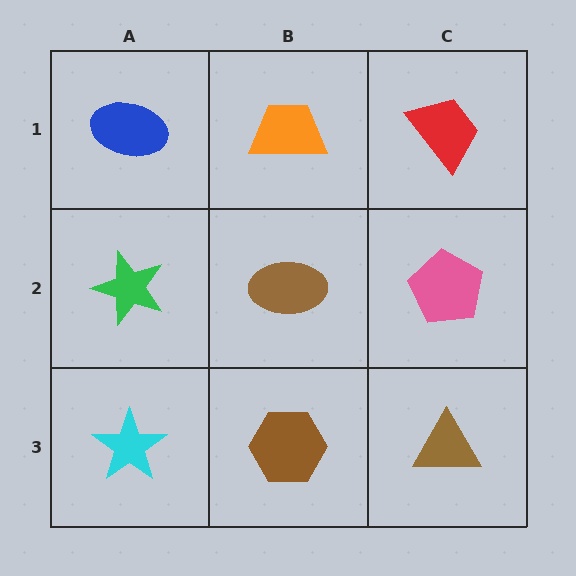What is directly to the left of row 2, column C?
A brown ellipse.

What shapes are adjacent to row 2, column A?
A blue ellipse (row 1, column A), a cyan star (row 3, column A), a brown ellipse (row 2, column B).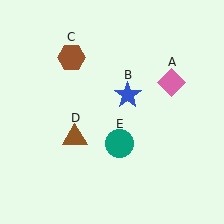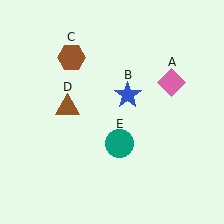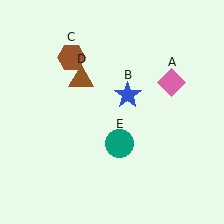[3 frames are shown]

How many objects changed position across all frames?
1 object changed position: brown triangle (object D).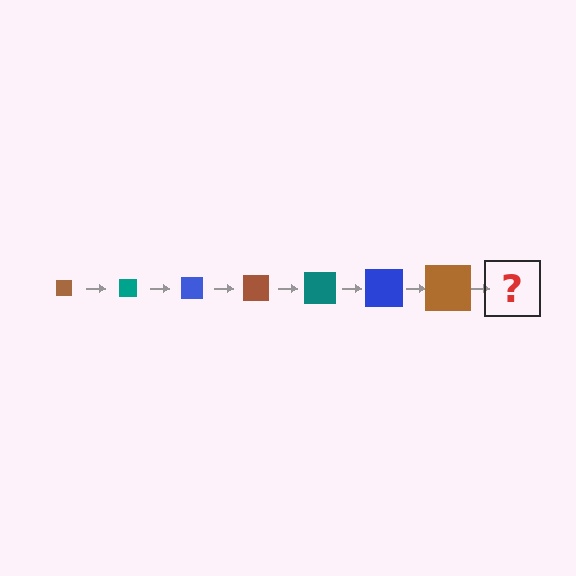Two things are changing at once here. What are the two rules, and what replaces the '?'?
The two rules are that the square grows larger each step and the color cycles through brown, teal, and blue. The '?' should be a teal square, larger than the previous one.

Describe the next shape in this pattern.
It should be a teal square, larger than the previous one.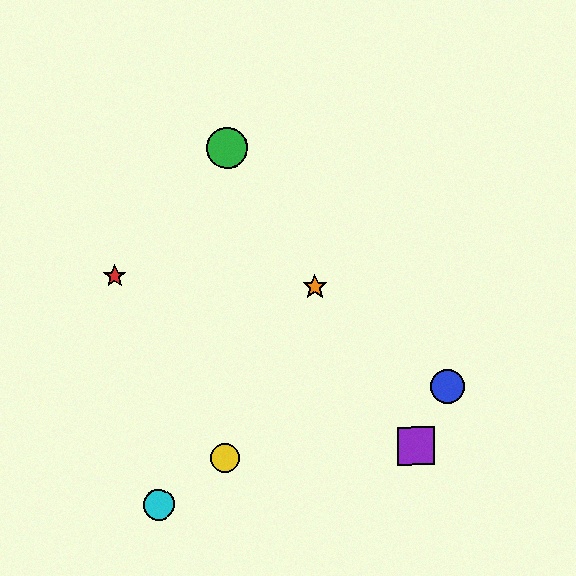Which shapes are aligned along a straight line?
The green circle, the purple square, the orange star are aligned along a straight line.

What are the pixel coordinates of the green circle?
The green circle is at (227, 148).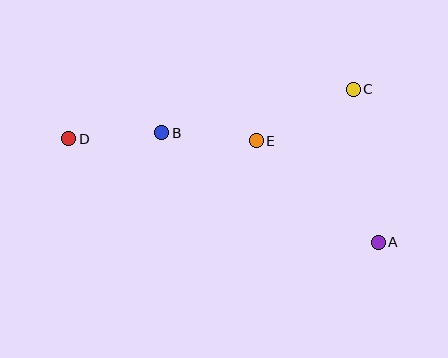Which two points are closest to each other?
Points B and D are closest to each other.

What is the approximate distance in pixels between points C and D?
The distance between C and D is approximately 289 pixels.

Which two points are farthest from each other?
Points A and D are farthest from each other.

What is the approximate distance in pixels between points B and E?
The distance between B and E is approximately 95 pixels.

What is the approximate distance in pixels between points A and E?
The distance between A and E is approximately 159 pixels.